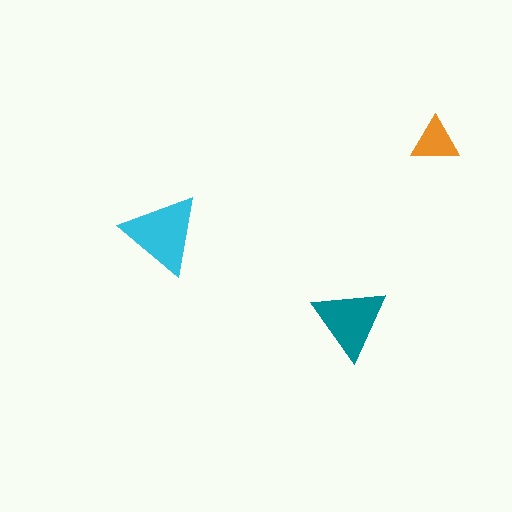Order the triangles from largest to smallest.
the cyan one, the teal one, the orange one.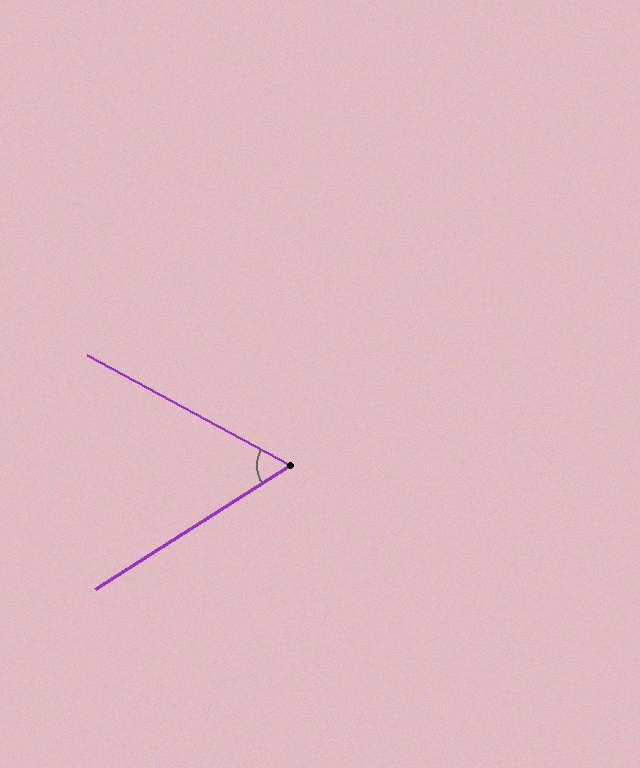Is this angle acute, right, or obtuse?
It is acute.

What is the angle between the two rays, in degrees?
Approximately 61 degrees.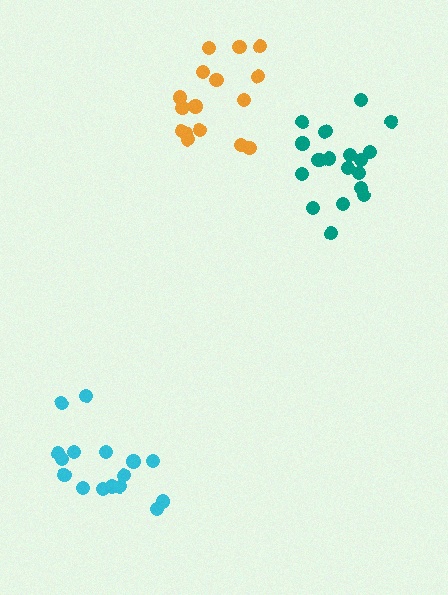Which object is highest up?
The orange cluster is topmost.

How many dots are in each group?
Group 1: 19 dots, Group 2: 16 dots, Group 3: 16 dots (51 total).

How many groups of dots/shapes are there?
There are 3 groups.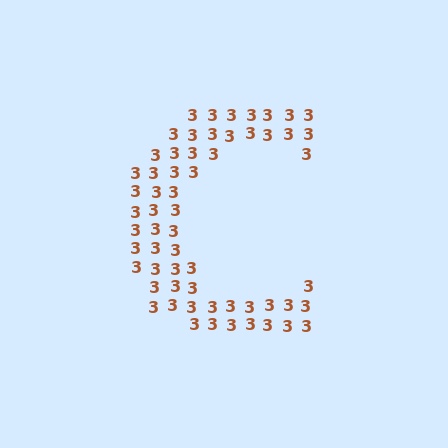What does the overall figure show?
The overall figure shows the letter C.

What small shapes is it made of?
It is made of small digit 3's.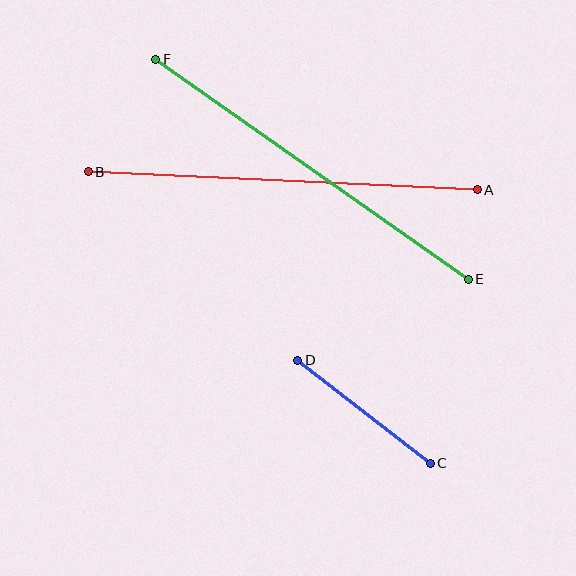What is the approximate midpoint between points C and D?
The midpoint is at approximately (364, 412) pixels.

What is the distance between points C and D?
The distance is approximately 168 pixels.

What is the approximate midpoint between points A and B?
The midpoint is at approximately (283, 181) pixels.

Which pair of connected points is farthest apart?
Points A and B are farthest apart.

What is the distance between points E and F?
The distance is approximately 382 pixels.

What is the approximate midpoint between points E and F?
The midpoint is at approximately (312, 169) pixels.